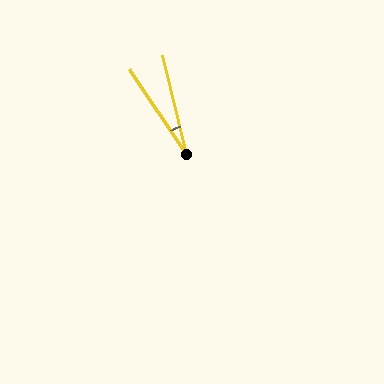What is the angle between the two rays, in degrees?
Approximately 20 degrees.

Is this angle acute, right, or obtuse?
It is acute.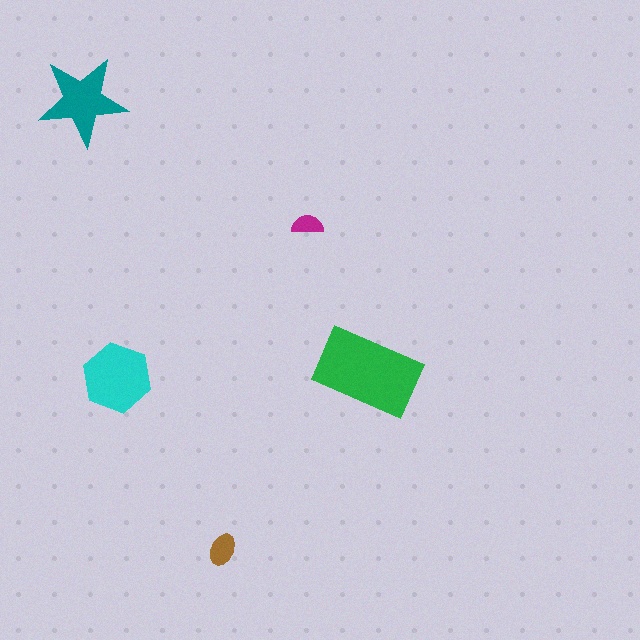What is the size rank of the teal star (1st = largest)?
3rd.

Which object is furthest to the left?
The teal star is leftmost.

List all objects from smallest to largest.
The magenta semicircle, the brown ellipse, the teal star, the cyan hexagon, the green rectangle.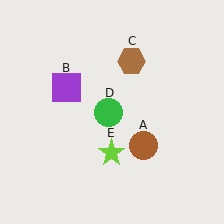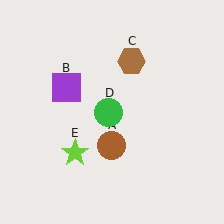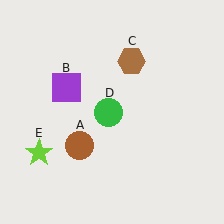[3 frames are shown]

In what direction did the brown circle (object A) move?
The brown circle (object A) moved left.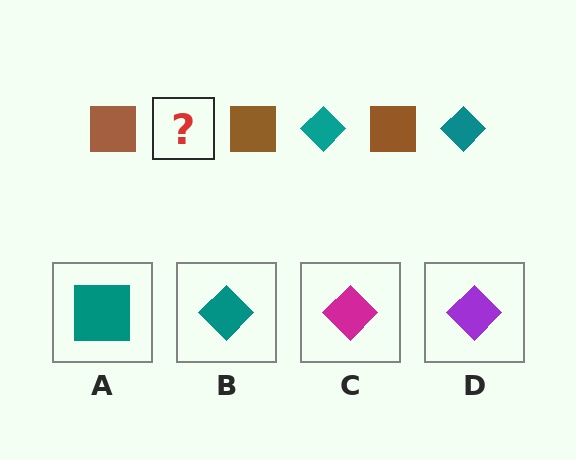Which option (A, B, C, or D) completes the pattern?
B.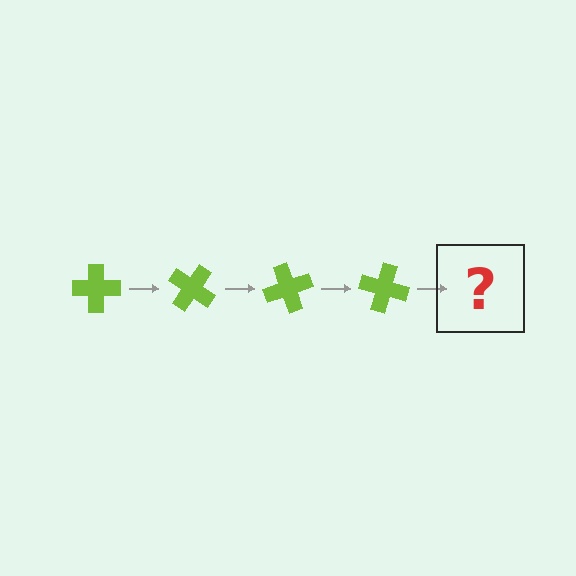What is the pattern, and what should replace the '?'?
The pattern is that the cross rotates 35 degrees each step. The '?' should be a lime cross rotated 140 degrees.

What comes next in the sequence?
The next element should be a lime cross rotated 140 degrees.